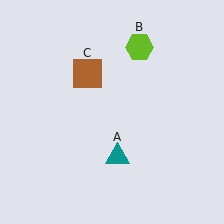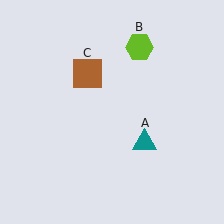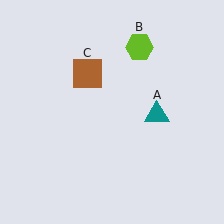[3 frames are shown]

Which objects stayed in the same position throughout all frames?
Lime hexagon (object B) and brown square (object C) remained stationary.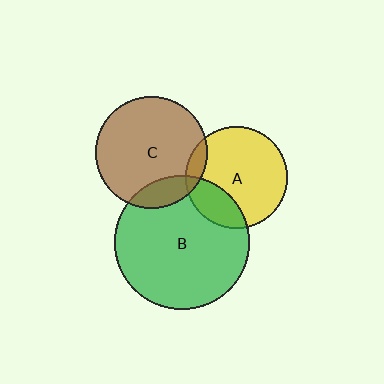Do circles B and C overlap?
Yes.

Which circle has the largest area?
Circle B (green).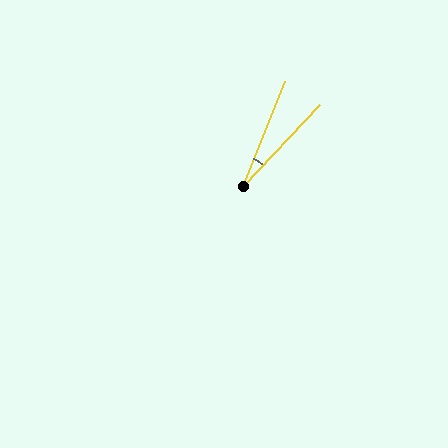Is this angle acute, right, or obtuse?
It is acute.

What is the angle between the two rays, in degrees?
Approximately 21 degrees.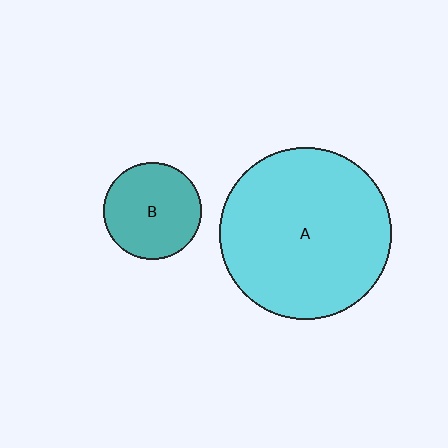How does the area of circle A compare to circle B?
Approximately 3.1 times.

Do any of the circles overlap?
No, none of the circles overlap.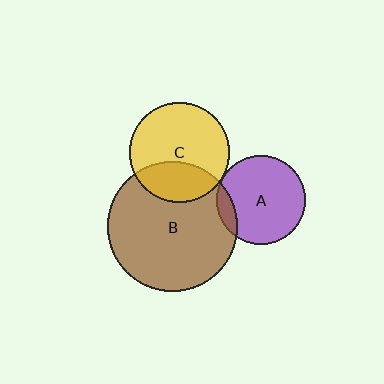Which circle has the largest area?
Circle B (brown).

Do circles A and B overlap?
Yes.